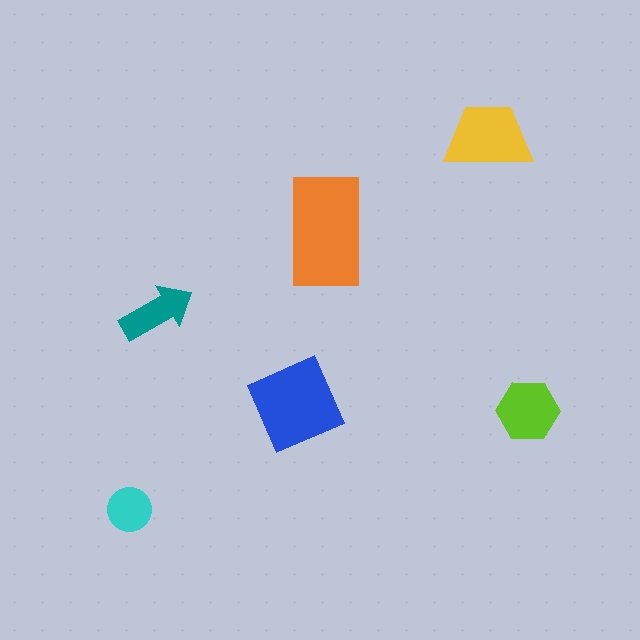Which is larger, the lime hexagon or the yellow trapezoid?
The yellow trapezoid.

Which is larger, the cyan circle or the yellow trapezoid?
The yellow trapezoid.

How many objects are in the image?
There are 6 objects in the image.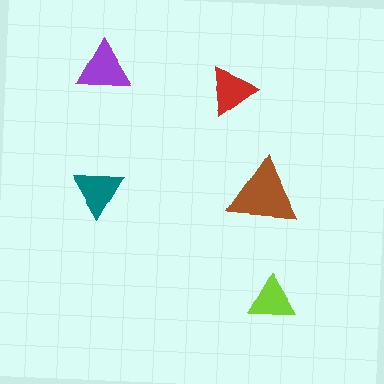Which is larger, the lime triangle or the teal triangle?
The teal one.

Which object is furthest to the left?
The teal triangle is leftmost.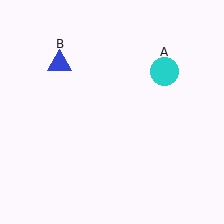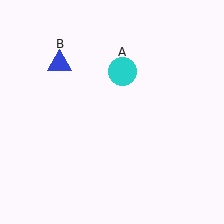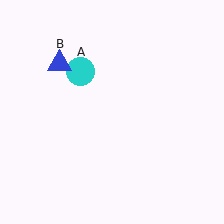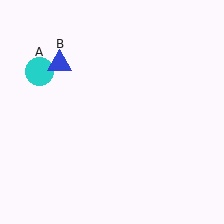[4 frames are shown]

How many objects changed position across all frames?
1 object changed position: cyan circle (object A).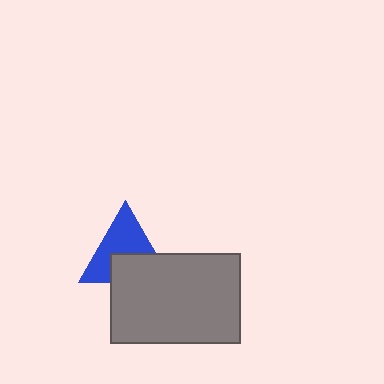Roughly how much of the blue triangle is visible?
About half of it is visible (roughly 59%).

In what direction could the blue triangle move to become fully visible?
The blue triangle could move up. That would shift it out from behind the gray rectangle entirely.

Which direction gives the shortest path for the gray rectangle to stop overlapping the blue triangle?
Moving down gives the shortest separation.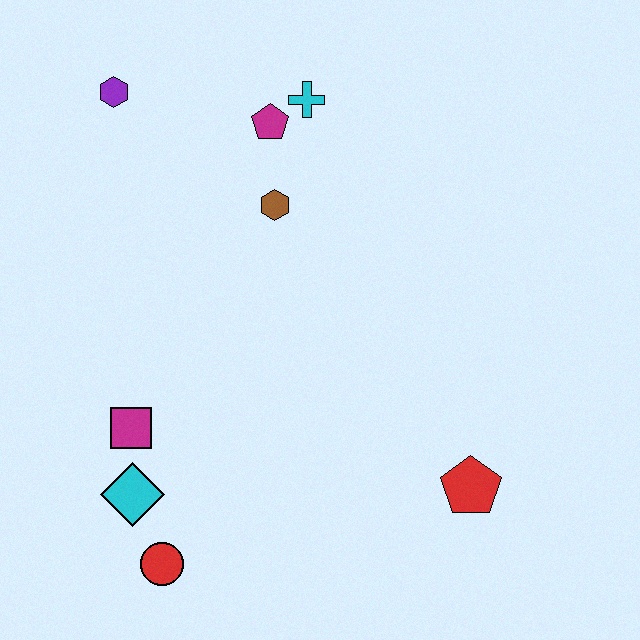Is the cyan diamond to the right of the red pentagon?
No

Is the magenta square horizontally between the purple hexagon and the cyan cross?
Yes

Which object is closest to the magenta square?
The cyan diamond is closest to the magenta square.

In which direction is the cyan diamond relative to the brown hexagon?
The cyan diamond is below the brown hexagon.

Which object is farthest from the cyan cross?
The red circle is farthest from the cyan cross.